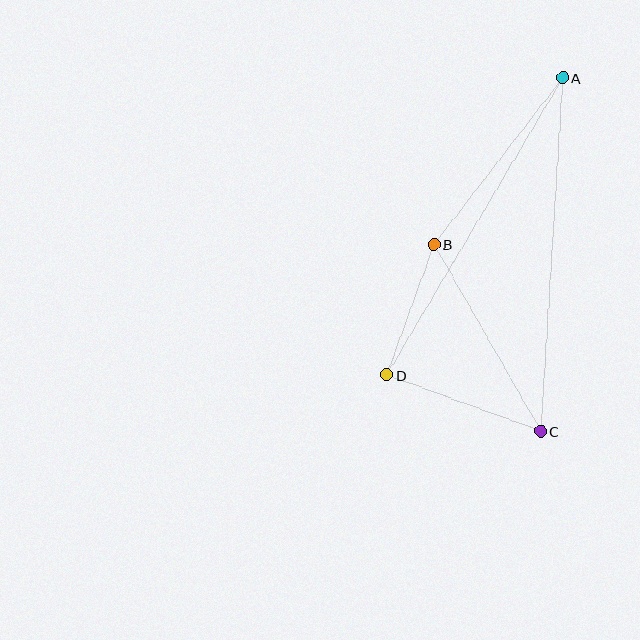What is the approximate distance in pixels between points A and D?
The distance between A and D is approximately 345 pixels.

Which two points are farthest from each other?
Points A and C are farthest from each other.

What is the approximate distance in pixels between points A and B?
The distance between A and B is approximately 211 pixels.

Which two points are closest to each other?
Points B and D are closest to each other.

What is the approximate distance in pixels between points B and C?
The distance between B and C is approximately 215 pixels.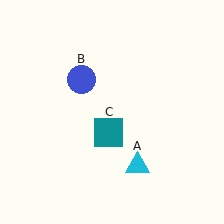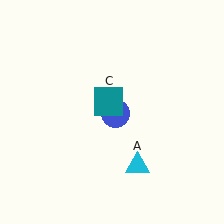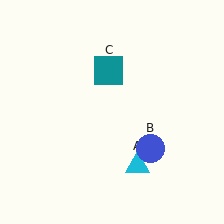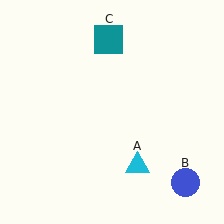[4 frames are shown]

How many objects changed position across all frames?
2 objects changed position: blue circle (object B), teal square (object C).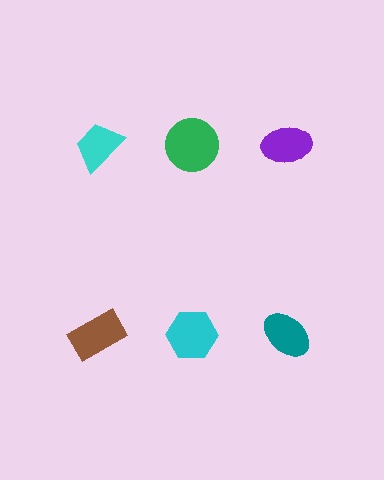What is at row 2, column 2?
A cyan hexagon.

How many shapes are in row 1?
3 shapes.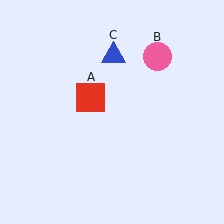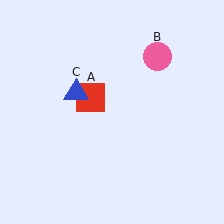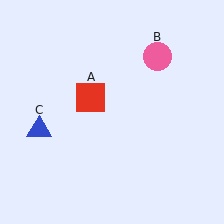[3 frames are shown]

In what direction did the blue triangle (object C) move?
The blue triangle (object C) moved down and to the left.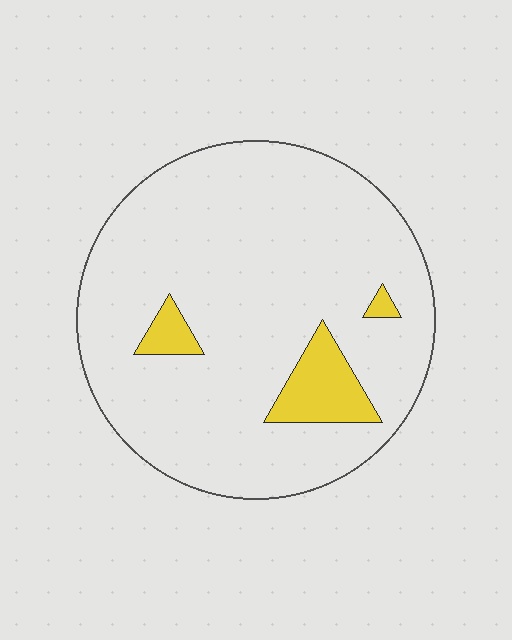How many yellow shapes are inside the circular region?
3.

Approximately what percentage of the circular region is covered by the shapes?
Approximately 10%.